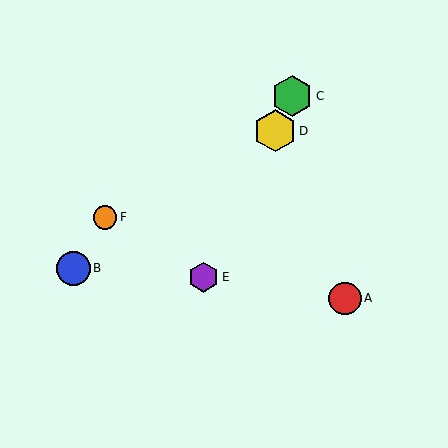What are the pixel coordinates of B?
Object B is at (73, 268).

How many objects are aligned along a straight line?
3 objects (C, D, E) are aligned along a straight line.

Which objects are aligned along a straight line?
Objects C, D, E are aligned along a straight line.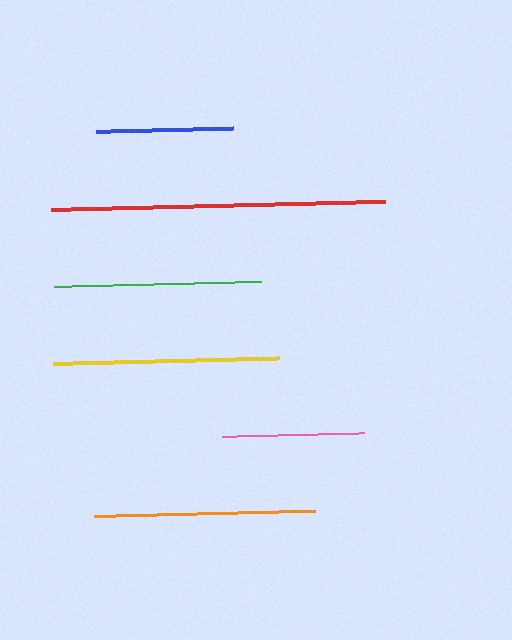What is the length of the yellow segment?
The yellow segment is approximately 225 pixels long.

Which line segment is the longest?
The red line is the longest at approximately 333 pixels.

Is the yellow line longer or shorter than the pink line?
The yellow line is longer than the pink line.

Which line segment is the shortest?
The blue line is the shortest at approximately 136 pixels.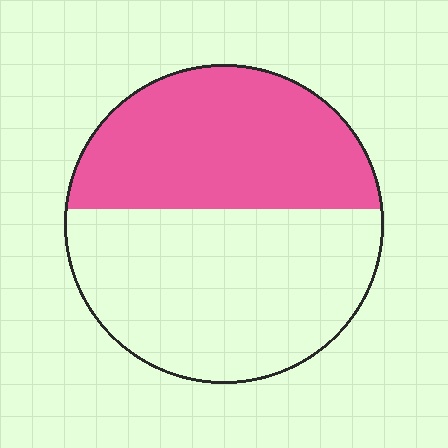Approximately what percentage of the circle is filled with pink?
Approximately 45%.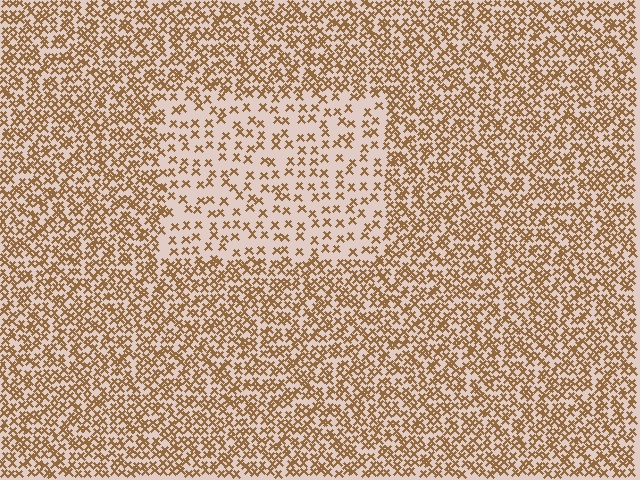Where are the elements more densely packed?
The elements are more densely packed outside the rectangle boundary.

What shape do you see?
I see a rectangle.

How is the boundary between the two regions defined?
The boundary is defined by a change in element density (approximately 2.3x ratio). All elements are the same color, size, and shape.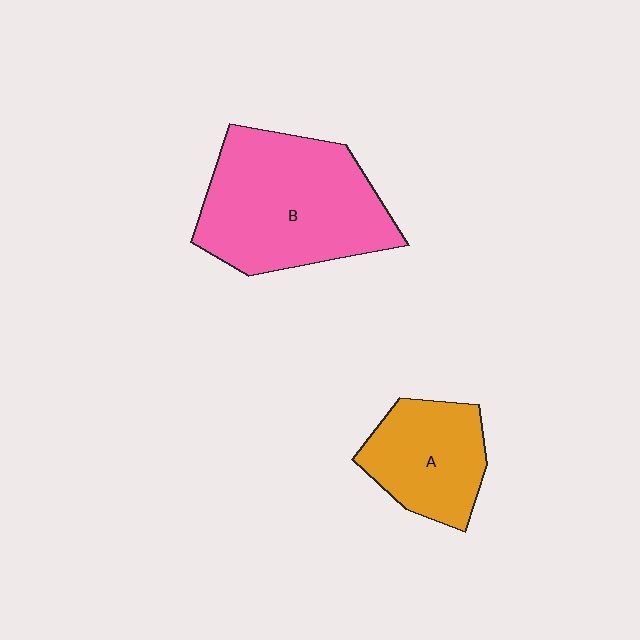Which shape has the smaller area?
Shape A (orange).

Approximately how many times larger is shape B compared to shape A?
Approximately 1.8 times.